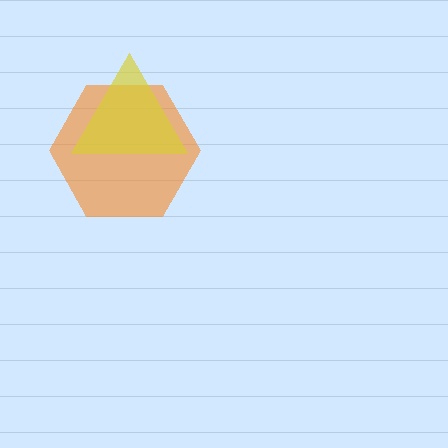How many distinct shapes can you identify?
There are 2 distinct shapes: an orange hexagon, a yellow triangle.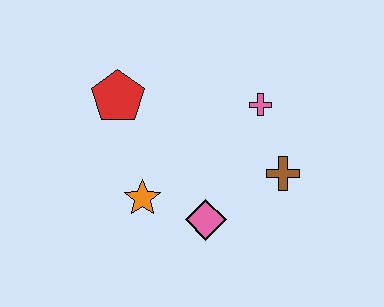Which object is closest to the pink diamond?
The orange star is closest to the pink diamond.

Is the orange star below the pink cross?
Yes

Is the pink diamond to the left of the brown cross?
Yes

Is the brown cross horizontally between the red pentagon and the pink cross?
No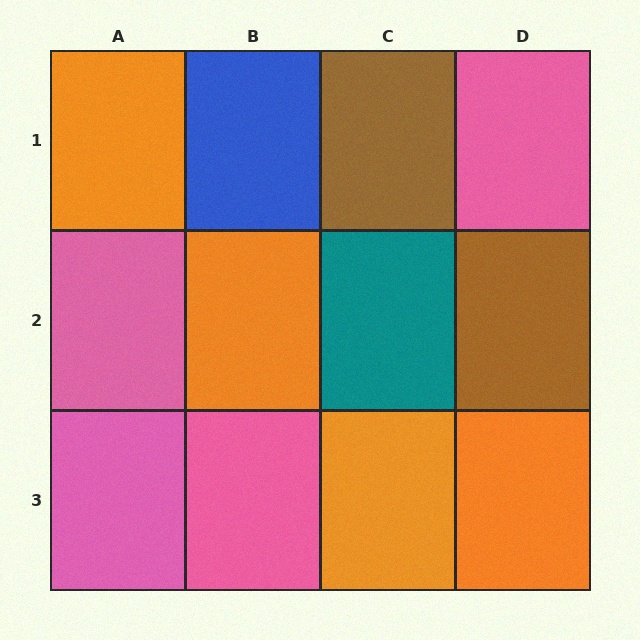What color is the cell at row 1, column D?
Pink.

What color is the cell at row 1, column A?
Orange.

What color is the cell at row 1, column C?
Brown.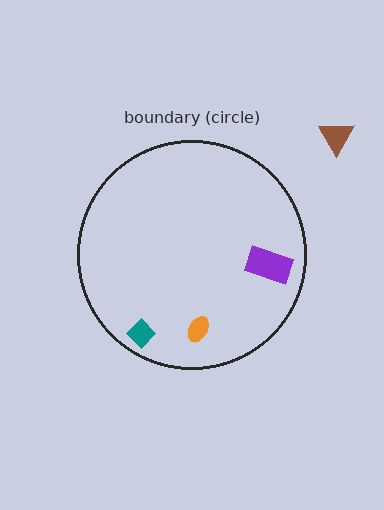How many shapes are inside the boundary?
3 inside, 1 outside.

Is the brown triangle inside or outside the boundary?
Outside.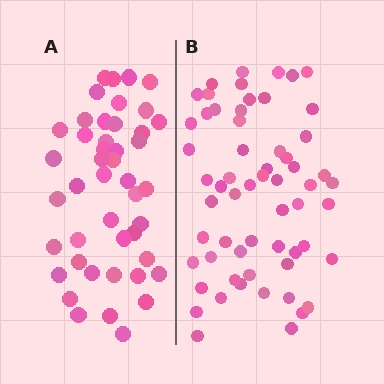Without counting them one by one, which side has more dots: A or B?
Region B (the right region) has more dots.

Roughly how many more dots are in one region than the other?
Region B has approximately 15 more dots than region A.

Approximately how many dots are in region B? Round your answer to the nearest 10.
About 60 dots.